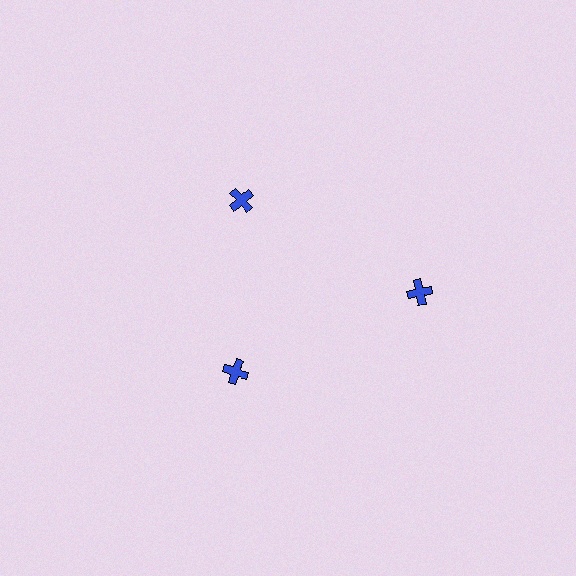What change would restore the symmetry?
The symmetry would be restored by moving it inward, back onto the ring so that all 3 crosses sit at equal angles and equal distance from the center.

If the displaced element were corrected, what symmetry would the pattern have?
It would have 3-fold rotational symmetry — the pattern would map onto itself every 120 degrees.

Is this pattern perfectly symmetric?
No. The 3 blue crosses are arranged in a ring, but one element near the 3 o'clock position is pushed outward from the center, breaking the 3-fold rotational symmetry.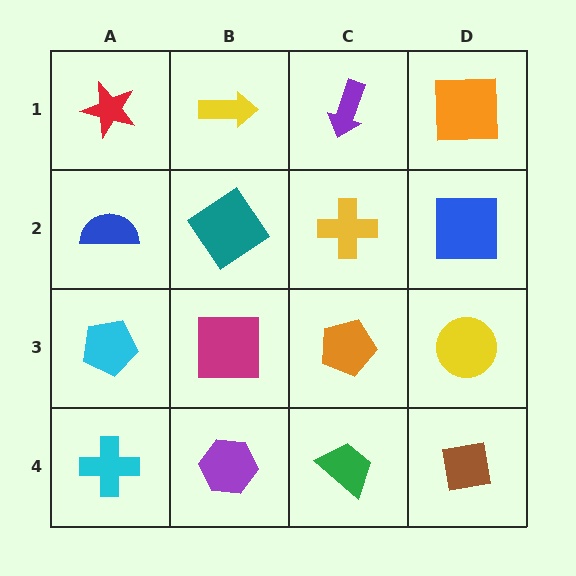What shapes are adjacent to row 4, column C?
An orange pentagon (row 3, column C), a purple hexagon (row 4, column B), a brown square (row 4, column D).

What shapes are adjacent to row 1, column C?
A yellow cross (row 2, column C), a yellow arrow (row 1, column B), an orange square (row 1, column D).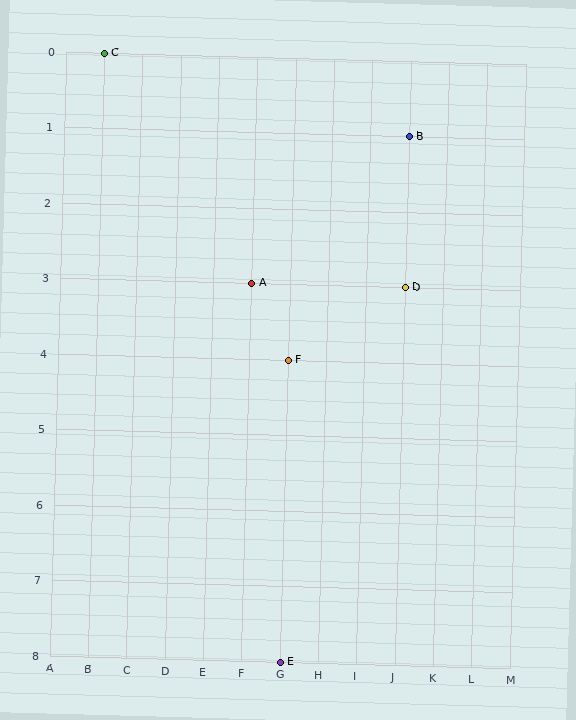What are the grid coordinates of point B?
Point B is at grid coordinates (J, 1).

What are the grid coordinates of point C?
Point C is at grid coordinates (B, 0).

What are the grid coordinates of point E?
Point E is at grid coordinates (G, 8).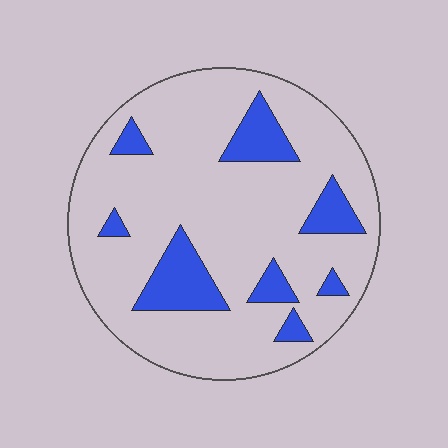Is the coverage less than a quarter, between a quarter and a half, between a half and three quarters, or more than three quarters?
Less than a quarter.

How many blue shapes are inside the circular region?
8.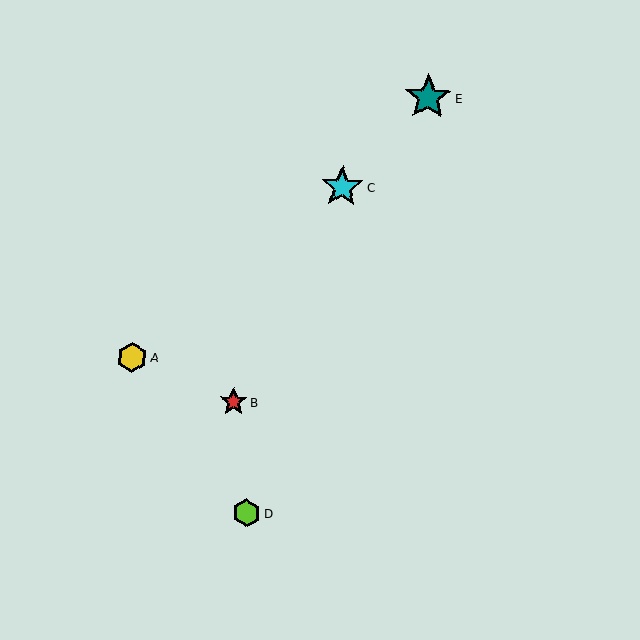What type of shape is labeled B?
Shape B is a red star.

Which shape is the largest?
The teal star (labeled E) is the largest.